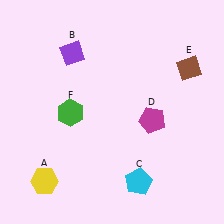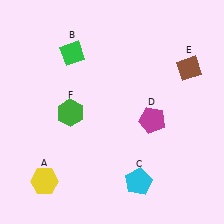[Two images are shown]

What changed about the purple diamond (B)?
In Image 1, B is purple. In Image 2, it changed to green.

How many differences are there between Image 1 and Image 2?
There is 1 difference between the two images.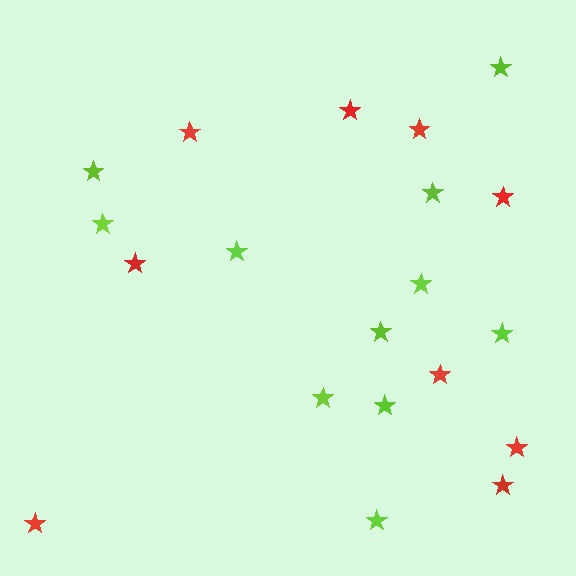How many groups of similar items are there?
There are 2 groups: one group of lime stars (11) and one group of red stars (9).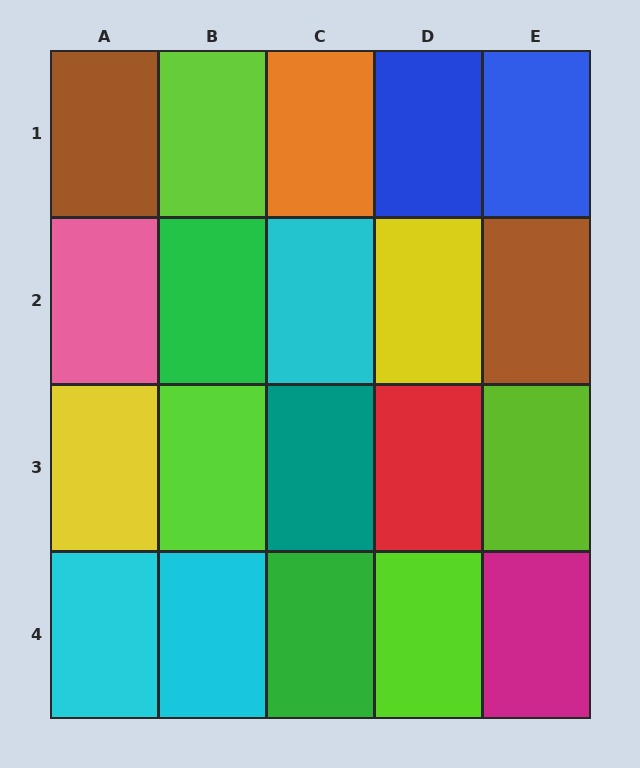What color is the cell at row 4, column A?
Cyan.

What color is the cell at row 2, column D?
Yellow.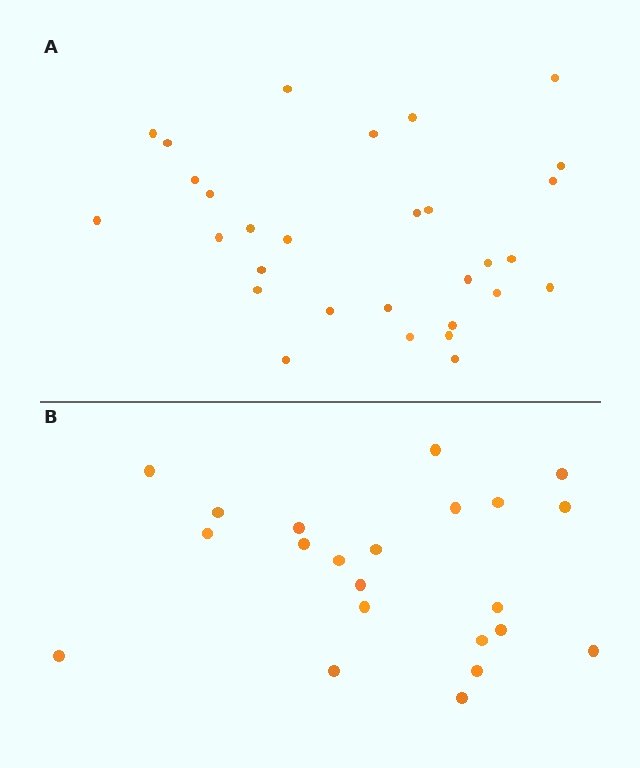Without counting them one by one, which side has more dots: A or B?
Region A (the top region) has more dots.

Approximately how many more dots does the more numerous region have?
Region A has roughly 8 or so more dots than region B.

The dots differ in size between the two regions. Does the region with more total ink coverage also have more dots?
No. Region B has more total ink coverage because its dots are larger, but region A actually contains more individual dots. Total area can be misleading — the number of items is what matters here.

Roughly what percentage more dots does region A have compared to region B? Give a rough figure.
About 35% more.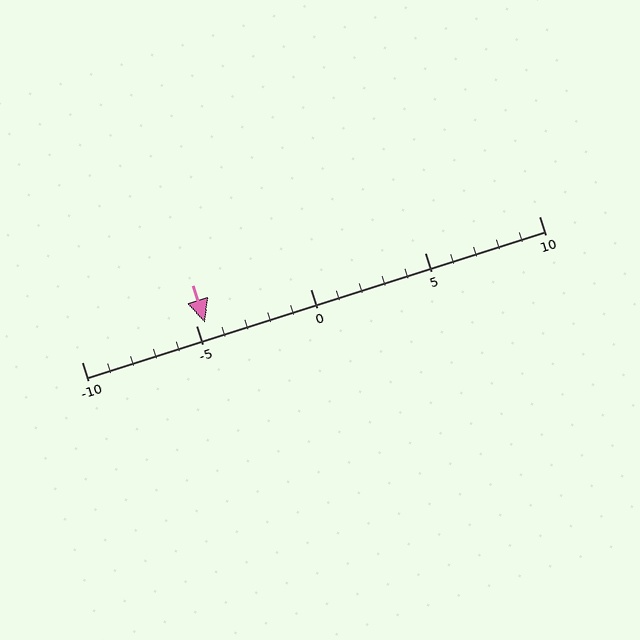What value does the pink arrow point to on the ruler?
The pink arrow points to approximately -5.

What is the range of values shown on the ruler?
The ruler shows values from -10 to 10.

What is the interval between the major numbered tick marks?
The major tick marks are spaced 5 units apart.